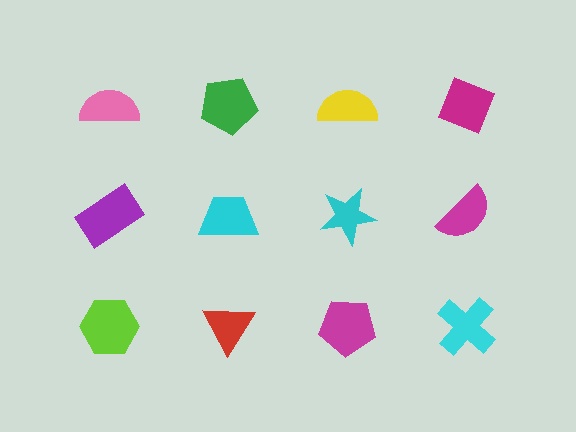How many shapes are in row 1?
4 shapes.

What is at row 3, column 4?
A cyan cross.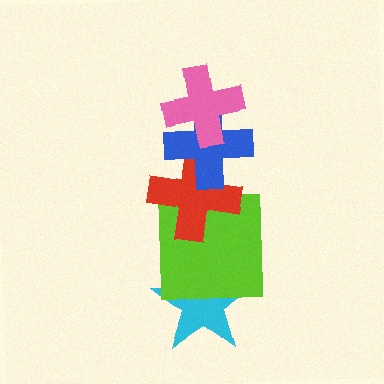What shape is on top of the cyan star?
The lime square is on top of the cyan star.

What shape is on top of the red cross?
The blue cross is on top of the red cross.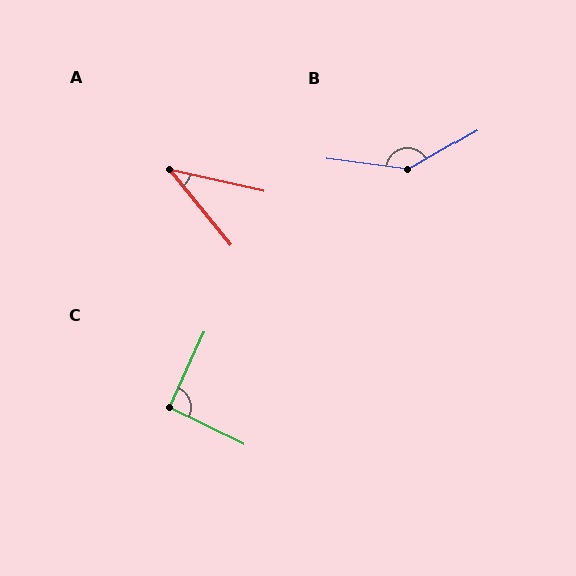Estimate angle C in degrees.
Approximately 92 degrees.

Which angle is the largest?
B, at approximately 143 degrees.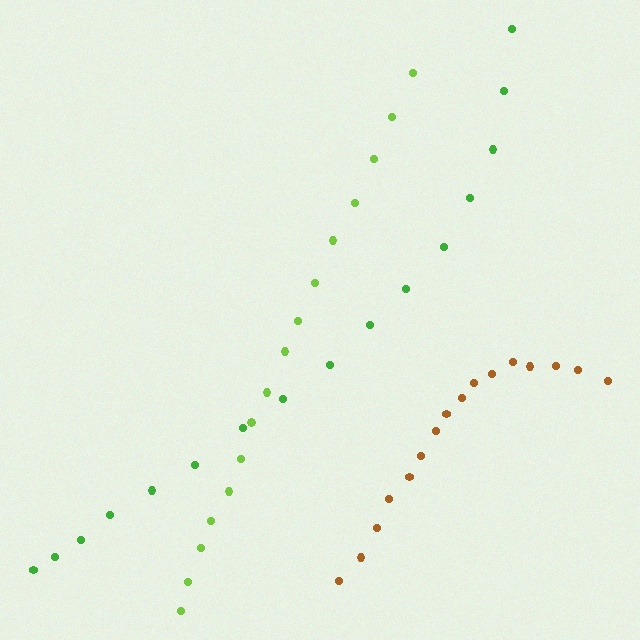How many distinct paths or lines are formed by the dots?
There are 3 distinct paths.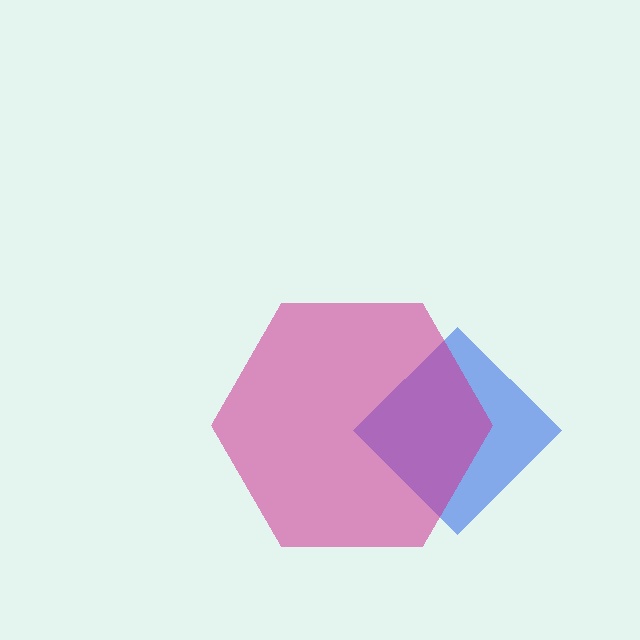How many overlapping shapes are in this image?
There are 2 overlapping shapes in the image.